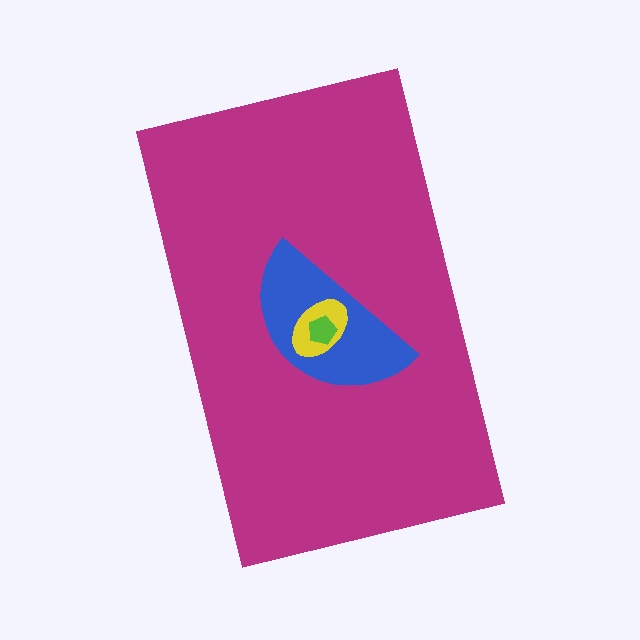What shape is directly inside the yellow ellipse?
The lime pentagon.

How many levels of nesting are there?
4.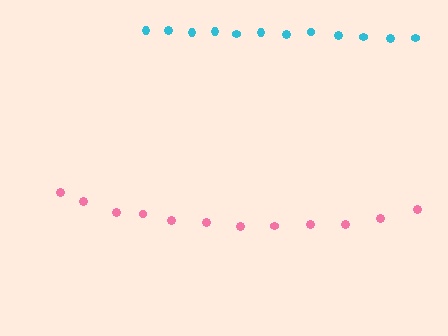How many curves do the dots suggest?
There are 2 distinct paths.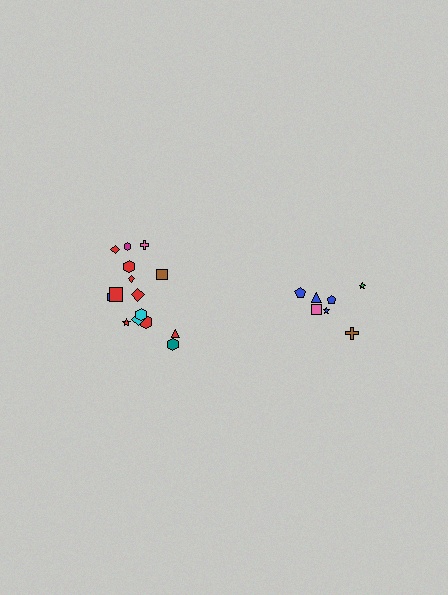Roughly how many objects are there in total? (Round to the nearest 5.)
Roughly 20 objects in total.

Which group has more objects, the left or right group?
The left group.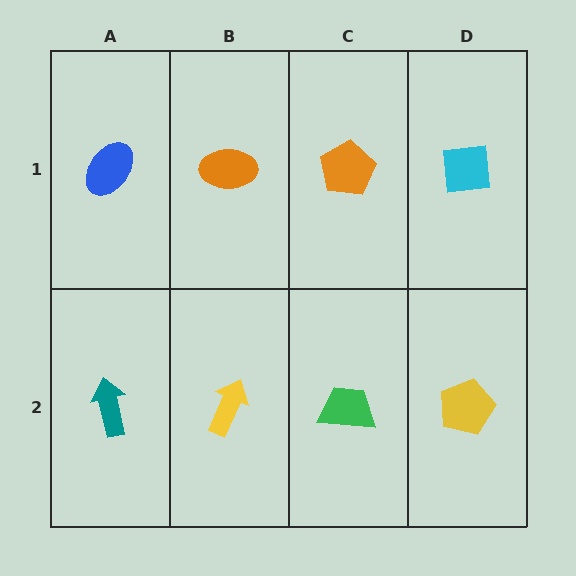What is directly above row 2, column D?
A cyan square.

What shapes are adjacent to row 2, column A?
A blue ellipse (row 1, column A), a yellow arrow (row 2, column B).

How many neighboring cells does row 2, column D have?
2.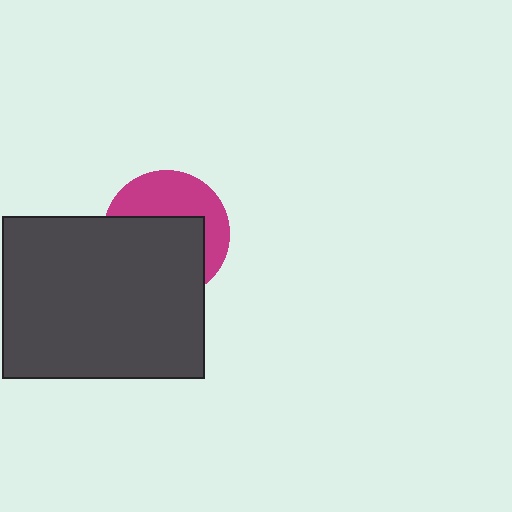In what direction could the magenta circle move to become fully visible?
The magenta circle could move up. That would shift it out from behind the dark gray rectangle entirely.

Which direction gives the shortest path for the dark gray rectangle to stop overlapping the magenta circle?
Moving down gives the shortest separation.